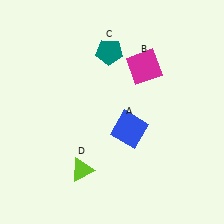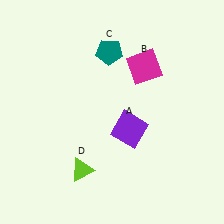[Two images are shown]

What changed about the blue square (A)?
In Image 1, A is blue. In Image 2, it changed to purple.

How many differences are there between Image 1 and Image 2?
There is 1 difference between the two images.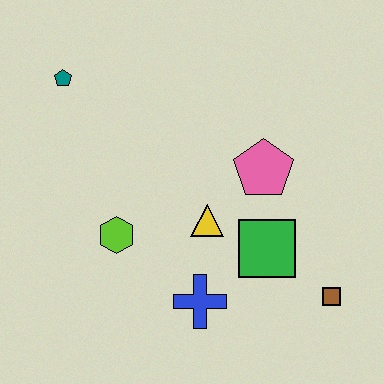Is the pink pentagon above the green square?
Yes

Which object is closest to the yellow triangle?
The green square is closest to the yellow triangle.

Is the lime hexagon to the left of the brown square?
Yes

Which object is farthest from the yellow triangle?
The teal pentagon is farthest from the yellow triangle.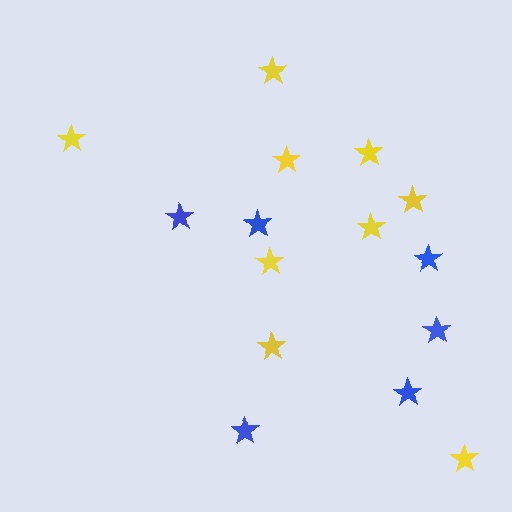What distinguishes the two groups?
There are 2 groups: one group of yellow stars (9) and one group of blue stars (6).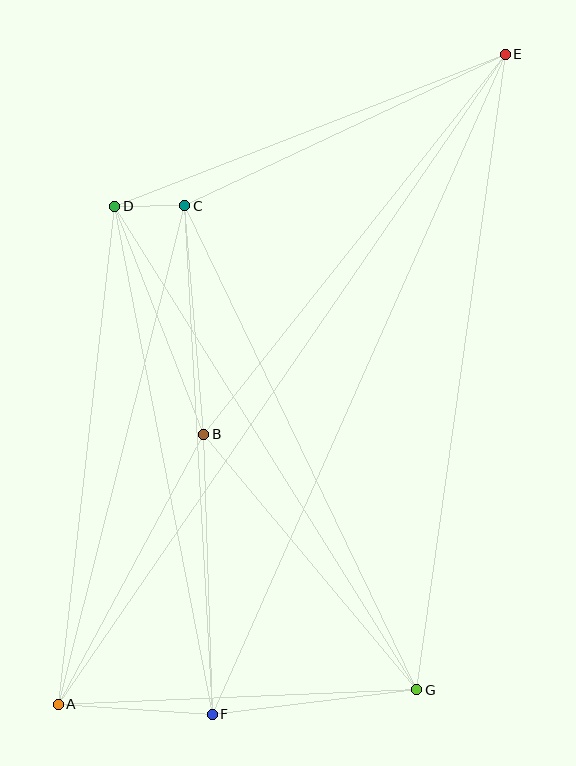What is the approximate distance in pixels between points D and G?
The distance between D and G is approximately 570 pixels.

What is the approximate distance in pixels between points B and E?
The distance between B and E is approximately 485 pixels.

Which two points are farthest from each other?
Points A and E are farthest from each other.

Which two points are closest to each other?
Points C and D are closest to each other.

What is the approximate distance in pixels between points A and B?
The distance between A and B is approximately 307 pixels.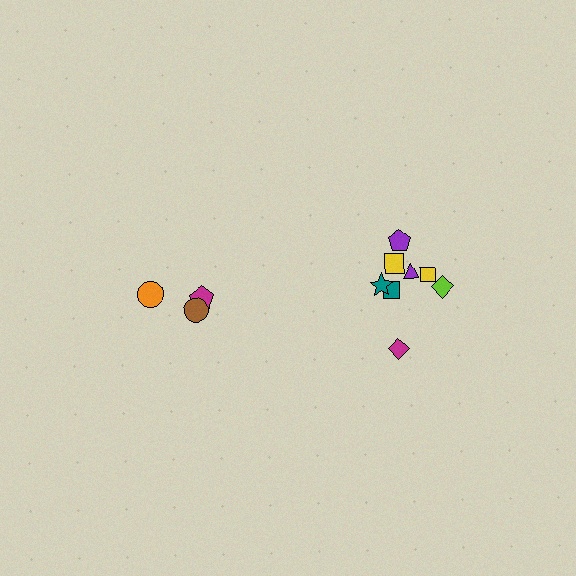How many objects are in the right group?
There are 8 objects.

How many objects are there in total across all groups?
There are 11 objects.